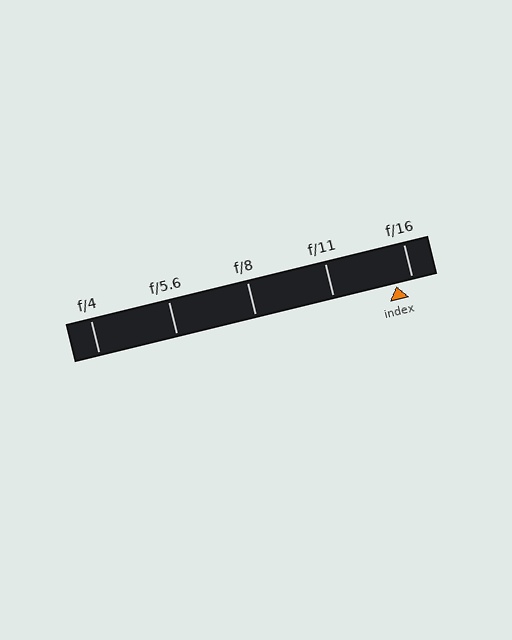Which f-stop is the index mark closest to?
The index mark is closest to f/16.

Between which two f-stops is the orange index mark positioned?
The index mark is between f/11 and f/16.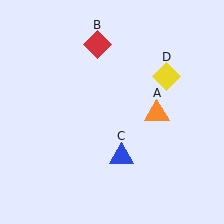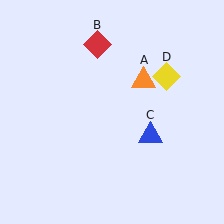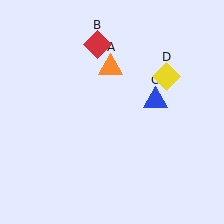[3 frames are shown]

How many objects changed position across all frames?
2 objects changed position: orange triangle (object A), blue triangle (object C).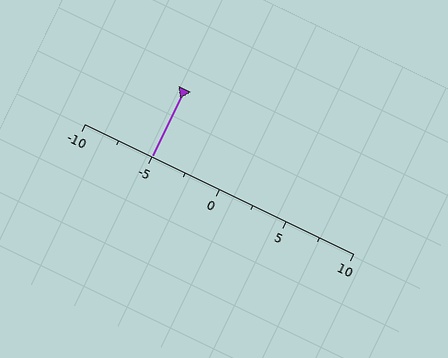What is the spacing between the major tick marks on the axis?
The major ticks are spaced 5 apart.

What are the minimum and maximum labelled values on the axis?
The axis runs from -10 to 10.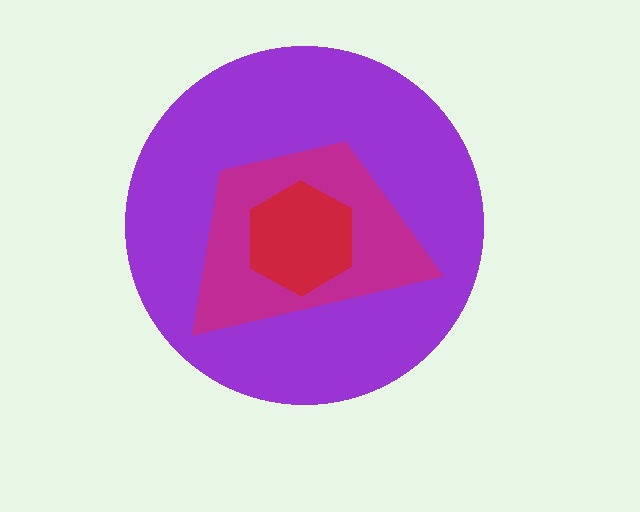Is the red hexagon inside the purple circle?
Yes.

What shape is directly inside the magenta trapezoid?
The red hexagon.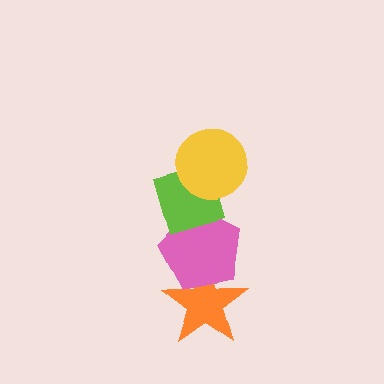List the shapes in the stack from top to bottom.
From top to bottom: the yellow circle, the lime diamond, the pink pentagon, the orange star.